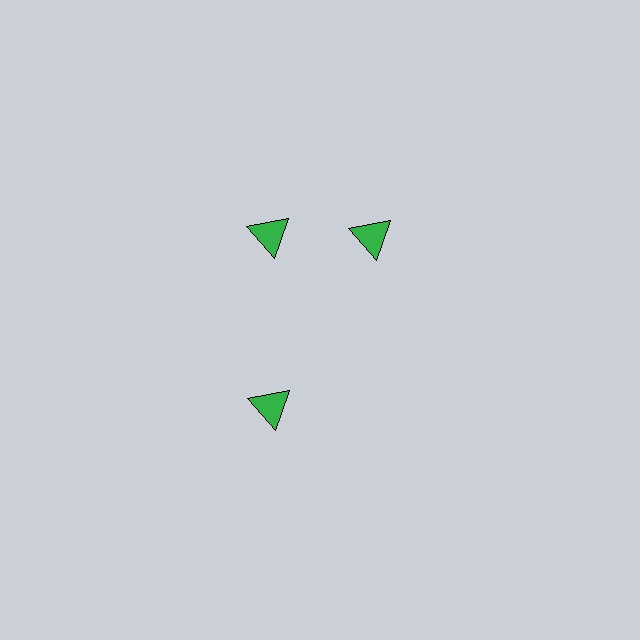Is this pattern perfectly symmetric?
No. The 3 green triangles are arranged in a ring, but one element near the 3 o'clock position is rotated out of alignment along the ring, breaking the 3-fold rotational symmetry.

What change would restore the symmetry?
The symmetry would be restored by rotating it back into even spacing with its neighbors so that all 3 triangles sit at equal angles and equal distance from the center.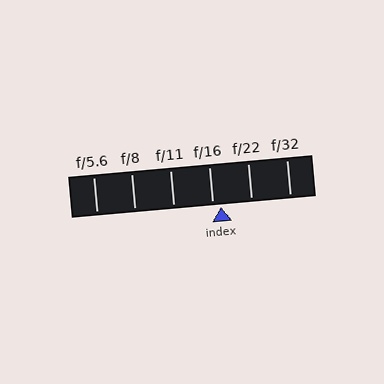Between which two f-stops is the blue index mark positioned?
The index mark is between f/16 and f/22.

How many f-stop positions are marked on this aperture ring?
There are 6 f-stop positions marked.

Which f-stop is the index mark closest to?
The index mark is closest to f/16.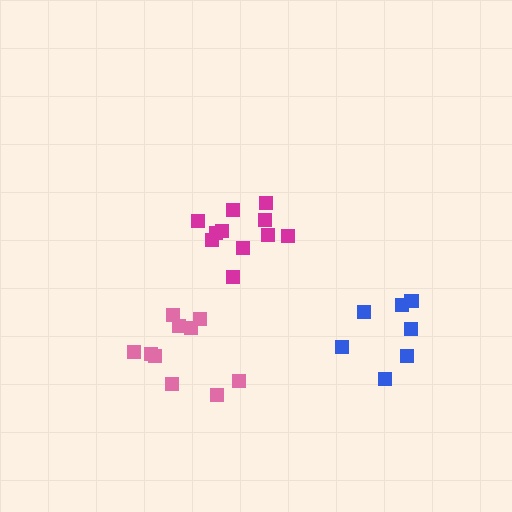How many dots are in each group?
Group 1: 7 dots, Group 2: 10 dots, Group 3: 11 dots (28 total).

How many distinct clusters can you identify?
There are 3 distinct clusters.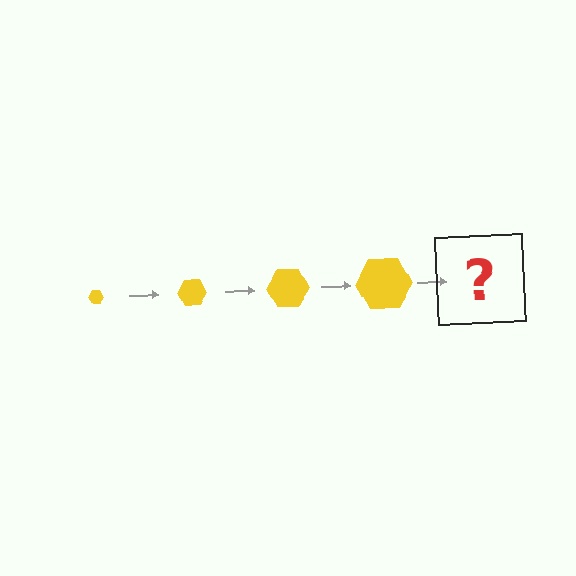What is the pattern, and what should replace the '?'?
The pattern is that the hexagon gets progressively larger each step. The '?' should be a yellow hexagon, larger than the previous one.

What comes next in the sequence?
The next element should be a yellow hexagon, larger than the previous one.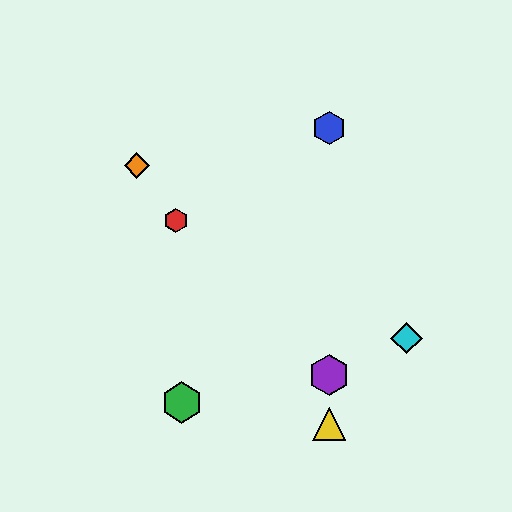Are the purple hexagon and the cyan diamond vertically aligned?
No, the purple hexagon is at x≈329 and the cyan diamond is at x≈406.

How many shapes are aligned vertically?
3 shapes (the blue hexagon, the yellow triangle, the purple hexagon) are aligned vertically.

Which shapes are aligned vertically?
The blue hexagon, the yellow triangle, the purple hexagon are aligned vertically.